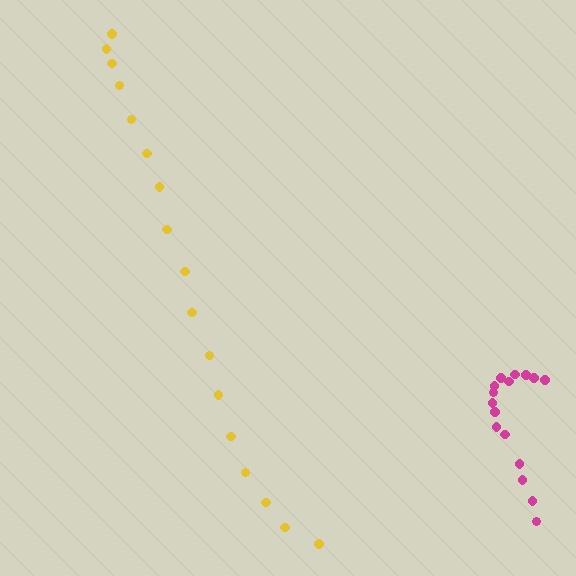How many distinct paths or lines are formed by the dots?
There are 2 distinct paths.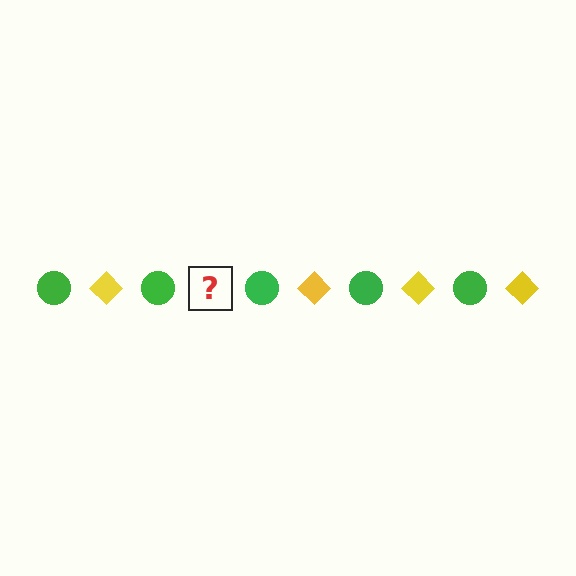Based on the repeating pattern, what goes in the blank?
The blank should be a yellow diamond.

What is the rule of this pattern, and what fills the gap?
The rule is that the pattern alternates between green circle and yellow diamond. The gap should be filled with a yellow diamond.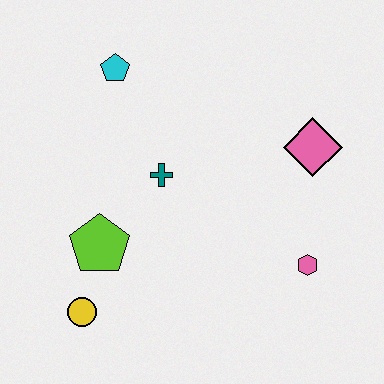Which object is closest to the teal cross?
The lime pentagon is closest to the teal cross.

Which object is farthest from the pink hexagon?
The cyan pentagon is farthest from the pink hexagon.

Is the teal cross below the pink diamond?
Yes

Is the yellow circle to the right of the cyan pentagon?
No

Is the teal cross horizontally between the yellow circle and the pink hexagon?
Yes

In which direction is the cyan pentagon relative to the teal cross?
The cyan pentagon is above the teal cross.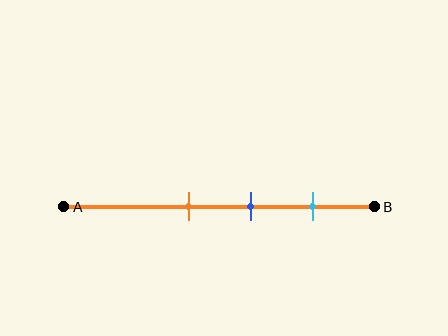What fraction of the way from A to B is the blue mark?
The blue mark is approximately 60% (0.6) of the way from A to B.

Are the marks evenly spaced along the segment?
Yes, the marks are approximately evenly spaced.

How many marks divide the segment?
There are 3 marks dividing the segment.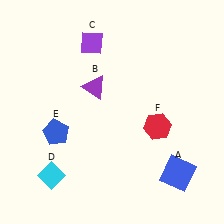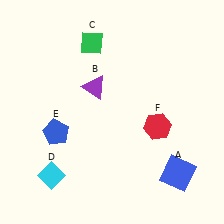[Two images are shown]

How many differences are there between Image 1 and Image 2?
There is 1 difference between the two images.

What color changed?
The diamond (C) changed from purple in Image 1 to green in Image 2.